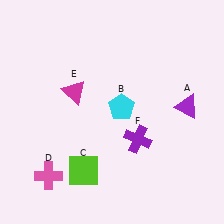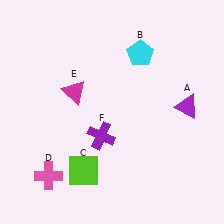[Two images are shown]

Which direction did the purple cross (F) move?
The purple cross (F) moved left.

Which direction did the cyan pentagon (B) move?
The cyan pentagon (B) moved up.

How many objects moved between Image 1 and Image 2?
2 objects moved between the two images.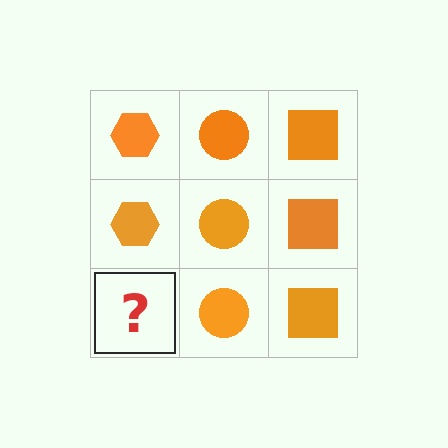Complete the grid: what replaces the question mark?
The question mark should be replaced with an orange hexagon.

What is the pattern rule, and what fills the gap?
The rule is that each column has a consistent shape. The gap should be filled with an orange hexagon.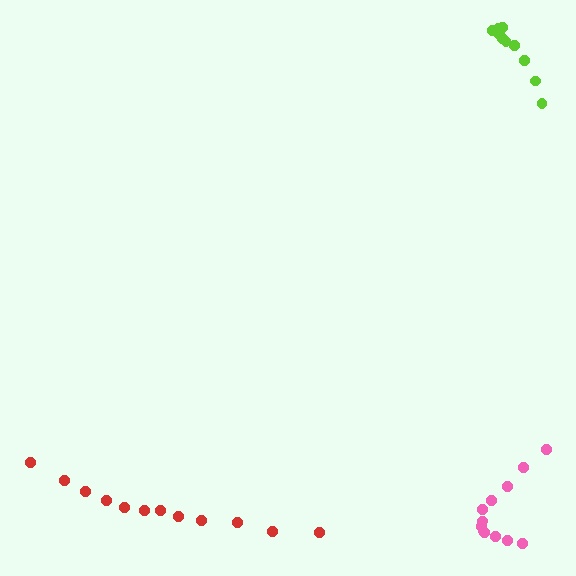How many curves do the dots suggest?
There are 3 distinct paths.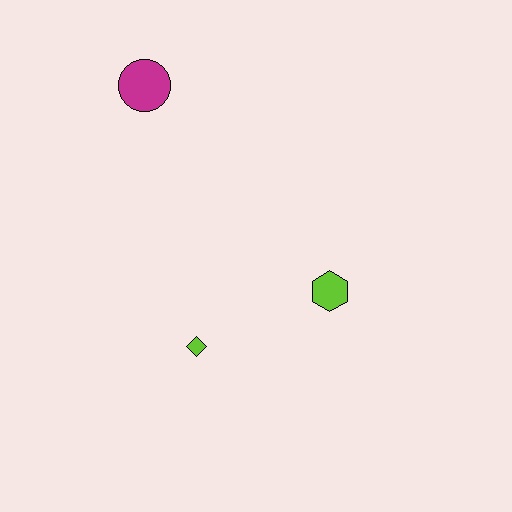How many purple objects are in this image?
There are no purple objects.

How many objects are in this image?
There are 3 objects.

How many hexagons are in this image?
There is 1 hexagon.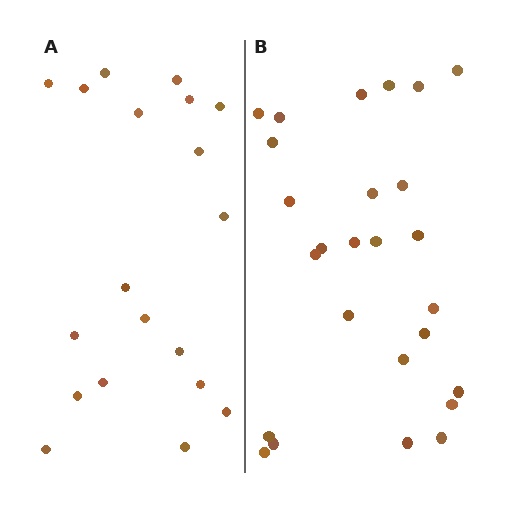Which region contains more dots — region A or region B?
Region B (the right region) has more dots.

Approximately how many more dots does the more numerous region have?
Region B has roughly 8 or so more dots than region A.